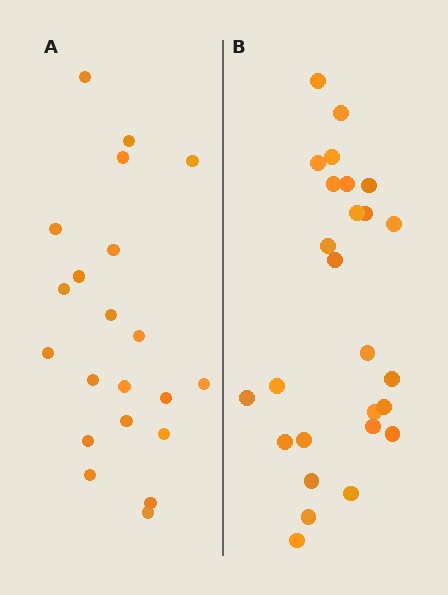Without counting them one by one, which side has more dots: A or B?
Region B (the right region) has more dots.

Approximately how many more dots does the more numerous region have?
Region B has about 5 more dots than region A.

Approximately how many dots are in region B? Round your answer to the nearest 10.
About 30 dots. (The exact count is 26, which rounds to 30.)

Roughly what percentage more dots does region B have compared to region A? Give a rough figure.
About 25% more.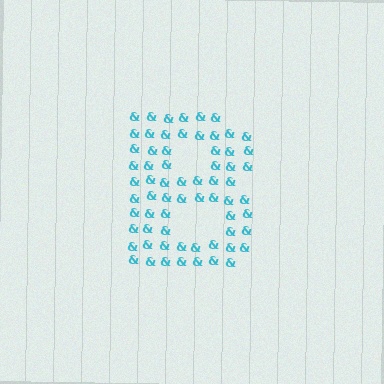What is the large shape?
The large shape is the letter B.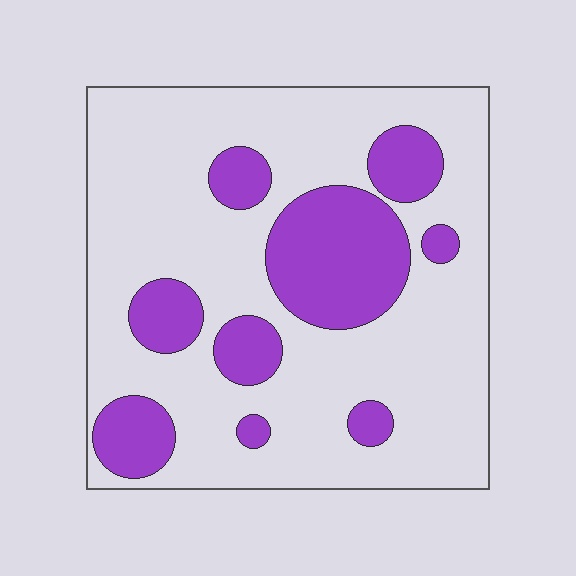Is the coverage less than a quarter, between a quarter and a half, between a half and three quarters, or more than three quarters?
Between a quarter and a half.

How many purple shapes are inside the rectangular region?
9.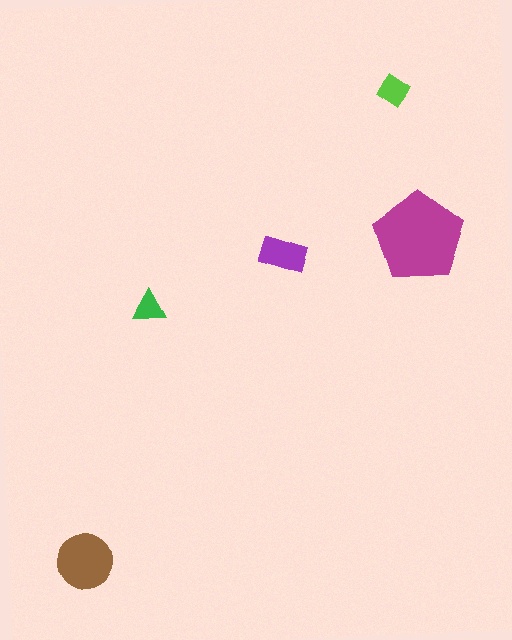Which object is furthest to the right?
The magenta pentagon is rightmost.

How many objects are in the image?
There are 5 objects in the image.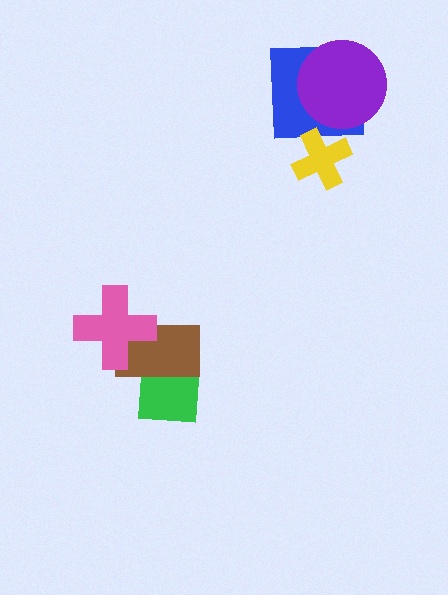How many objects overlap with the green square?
1 object overlaps with the green square.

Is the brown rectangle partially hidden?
Yes, it is partially covered by another shape.